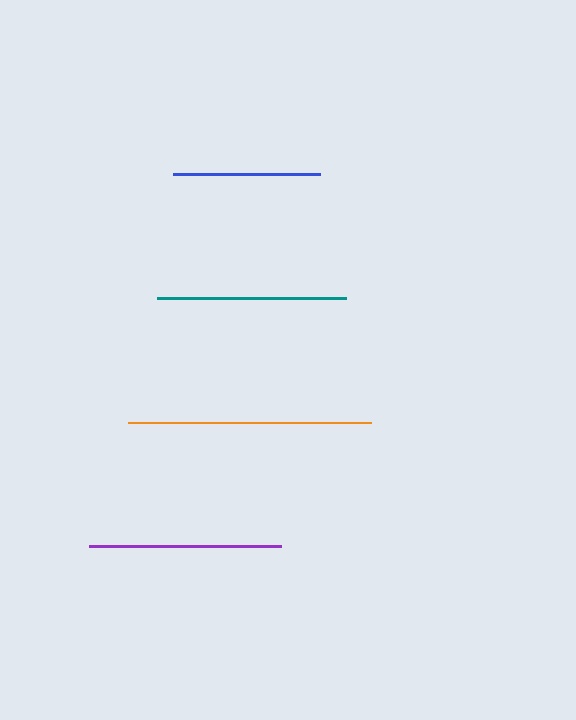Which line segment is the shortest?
The blue line is the shortest at approximately 147 pixels.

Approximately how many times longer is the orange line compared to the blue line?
The orange line is approximately 1.6 times the length of the blue line.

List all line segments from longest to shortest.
From longest to shortest: orange, purple, teal, blue.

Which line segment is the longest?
The orange line is the longest at approximately 243 pixels.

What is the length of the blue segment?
The blue segment is approximately 147 pixels long.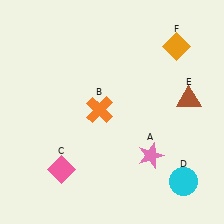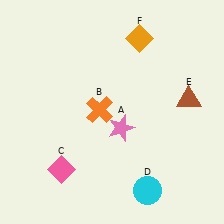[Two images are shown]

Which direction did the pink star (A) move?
The pink star (A) moved left.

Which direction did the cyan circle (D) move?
The cyan circle (D) moved left.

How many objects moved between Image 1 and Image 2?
3 objects moved between the two images.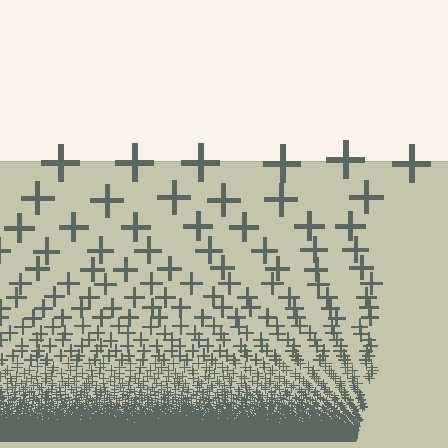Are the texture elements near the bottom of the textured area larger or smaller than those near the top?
Smaller. The gradient is inverted — elements near the bottom are smaller and denser.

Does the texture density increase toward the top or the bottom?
Density increases toward the bottom.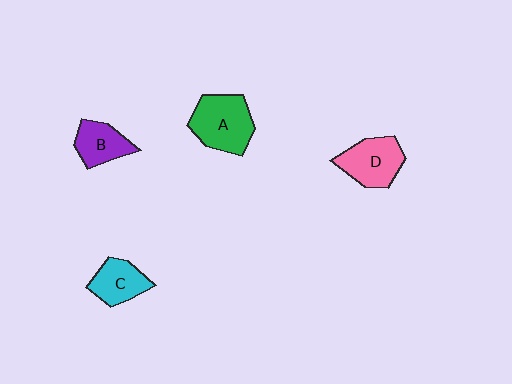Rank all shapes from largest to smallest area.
From largest to smallest: A (green), D (pink), C (cyan), B (purple).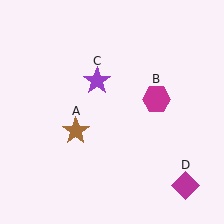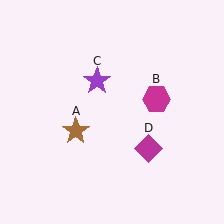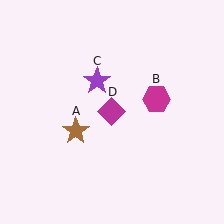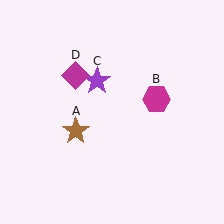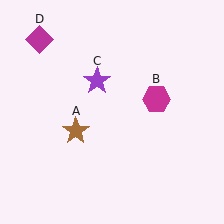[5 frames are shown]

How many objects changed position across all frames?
1 object changed position: magenta diamond (object D).